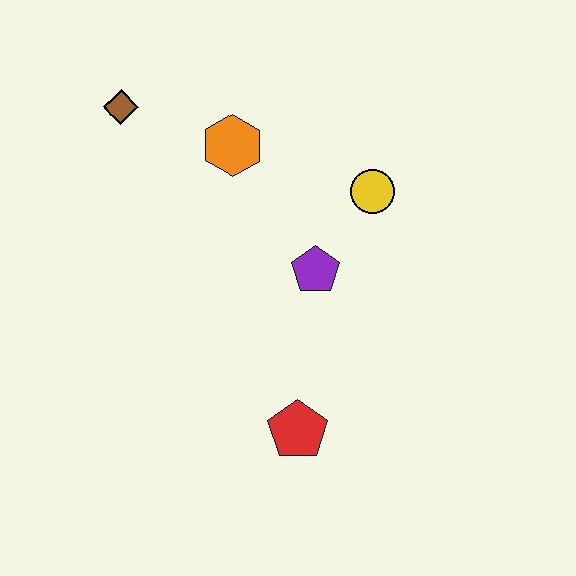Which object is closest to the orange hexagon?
The brown diamond is closest to the orange hexagon.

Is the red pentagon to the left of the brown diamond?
No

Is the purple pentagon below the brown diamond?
Yes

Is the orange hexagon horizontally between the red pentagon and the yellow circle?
No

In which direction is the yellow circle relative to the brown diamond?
The yellow circle is to the right of the brown diamond.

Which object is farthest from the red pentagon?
The brown diamond is farthest from the red pentagon.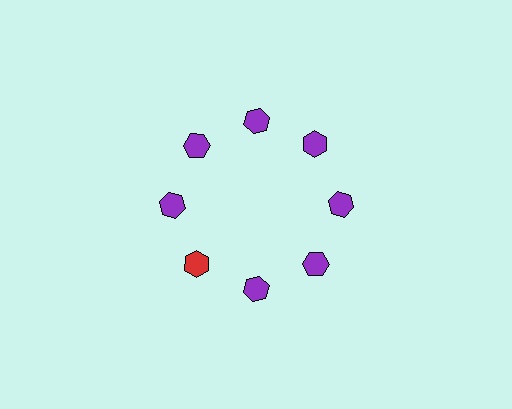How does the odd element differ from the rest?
It has a different color: red instead of purple.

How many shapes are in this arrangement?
There are 8 shapes arranged in a ring pattern.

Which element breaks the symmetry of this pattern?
The red hexagon at roughly the 8 o'clock position breaks the symmetry. All other shapes are purple hexagons.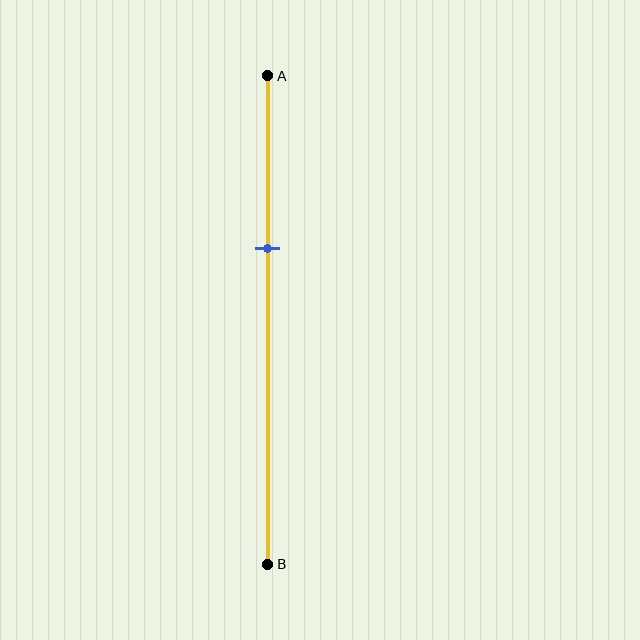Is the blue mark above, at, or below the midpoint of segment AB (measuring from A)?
The blue mark is above the midpoint of segment AB.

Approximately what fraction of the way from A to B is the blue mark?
The blue mark is approximately 35% of the way from A to B.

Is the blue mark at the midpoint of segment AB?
No, the mark is at about 35% from A, not at the 50% midpoint.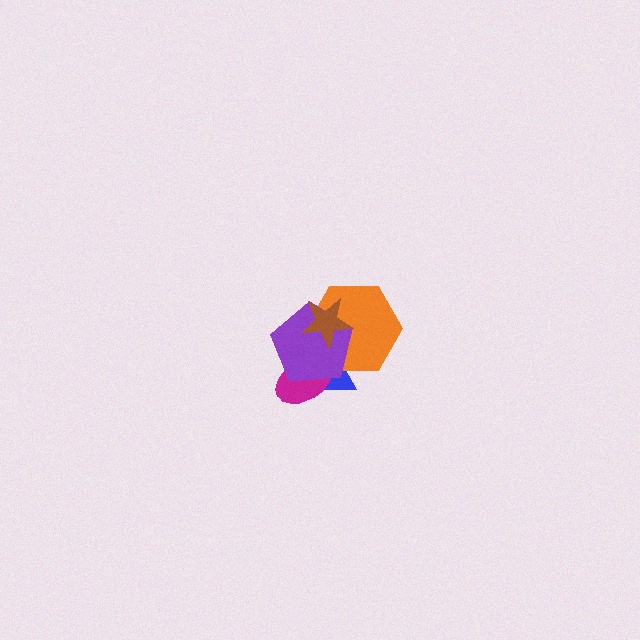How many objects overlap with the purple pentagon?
4 objects overlap with the purple pentagon.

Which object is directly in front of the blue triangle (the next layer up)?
The magenta ellipse is directly in front of the blue triangle.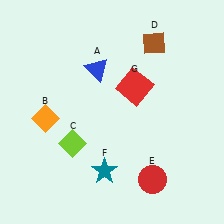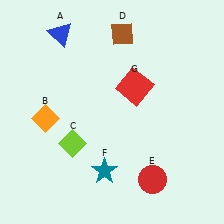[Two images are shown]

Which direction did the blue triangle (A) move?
The blue triangle (A) moved left.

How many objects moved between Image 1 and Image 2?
2 objects moved between the two images.